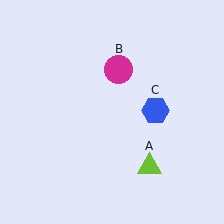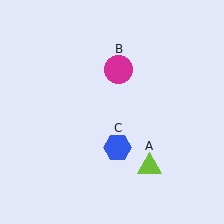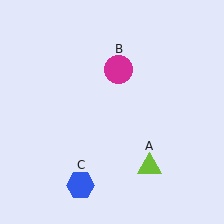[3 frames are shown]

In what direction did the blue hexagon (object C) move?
The blue hexagon (object C) moved down and to the left.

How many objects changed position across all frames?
1 object changed position: blue hexagon (object C).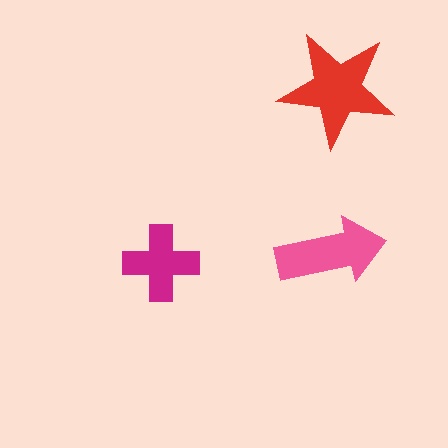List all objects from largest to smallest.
The red star, the pink arrow, the magenta cross.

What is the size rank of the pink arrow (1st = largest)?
2nd.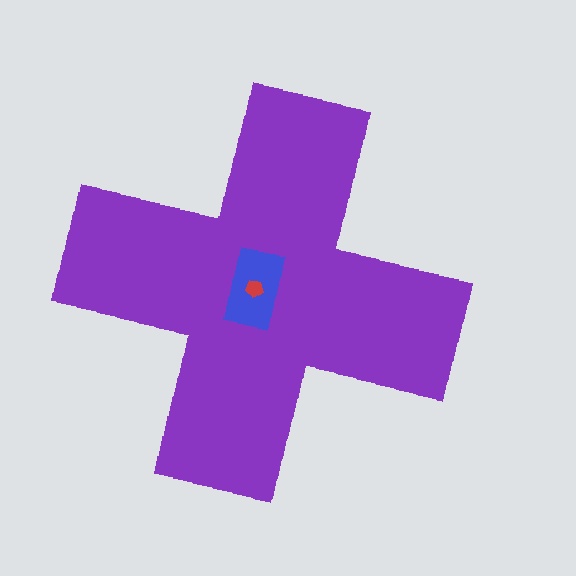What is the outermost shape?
The purple cross.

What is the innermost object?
The red pentagon.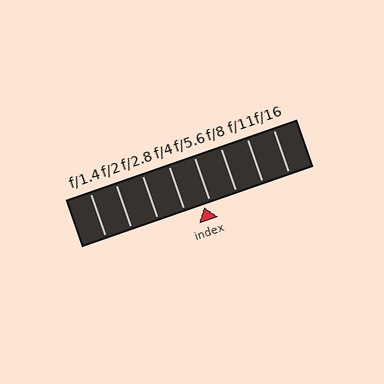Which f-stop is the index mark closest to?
The index mark is closest to f/5.6.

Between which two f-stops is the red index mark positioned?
The index mark is between f/4 and f/5.6.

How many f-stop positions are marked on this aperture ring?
There are 8 f-stop positions marked.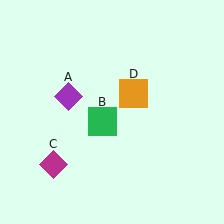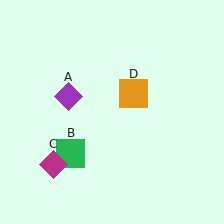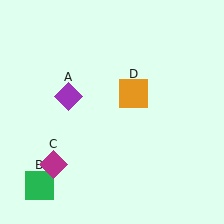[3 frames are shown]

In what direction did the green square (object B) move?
The green square (object B) moved down and to the left.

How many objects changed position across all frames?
1 object changed position: green square (object B).